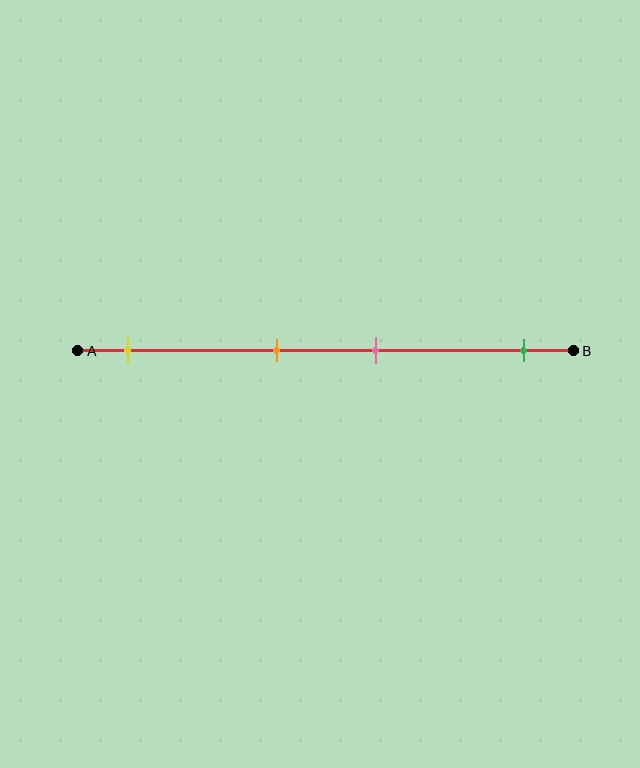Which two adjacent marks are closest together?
The orange and pink marks are the closest adjacent pair.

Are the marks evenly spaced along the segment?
No, the marks are not evenly spaced.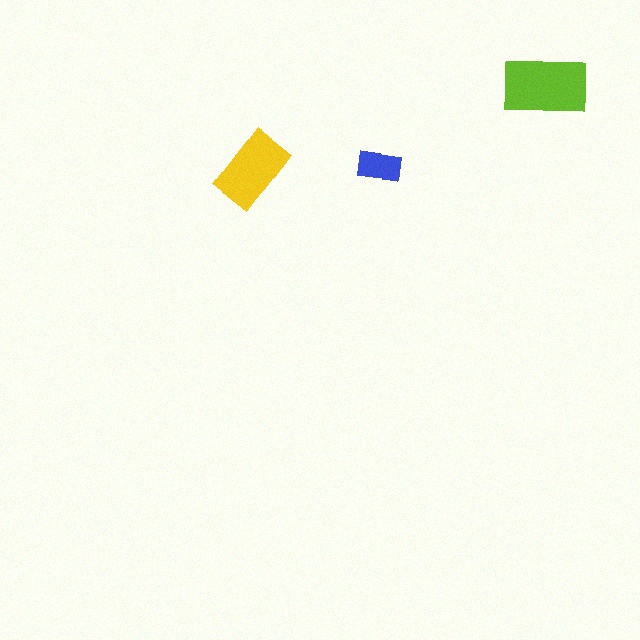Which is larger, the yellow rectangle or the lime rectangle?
The lime one.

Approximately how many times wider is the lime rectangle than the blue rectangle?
About 2 times wider.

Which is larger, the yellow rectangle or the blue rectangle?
The yellow one.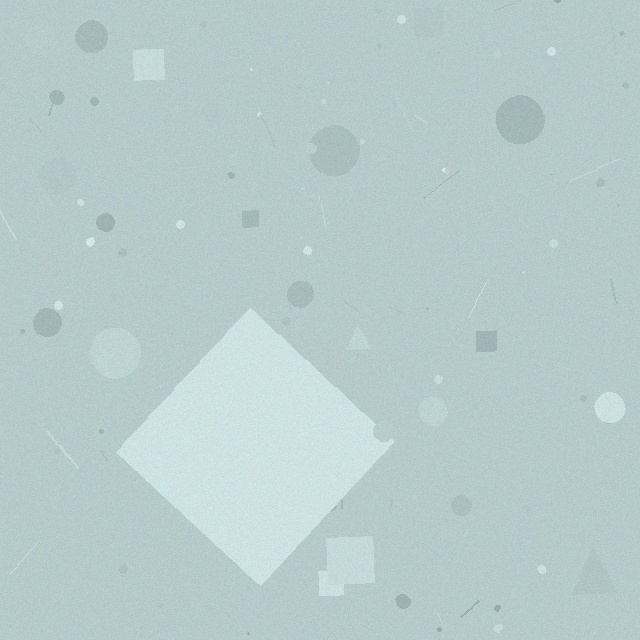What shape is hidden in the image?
A diamond is hidden in the image.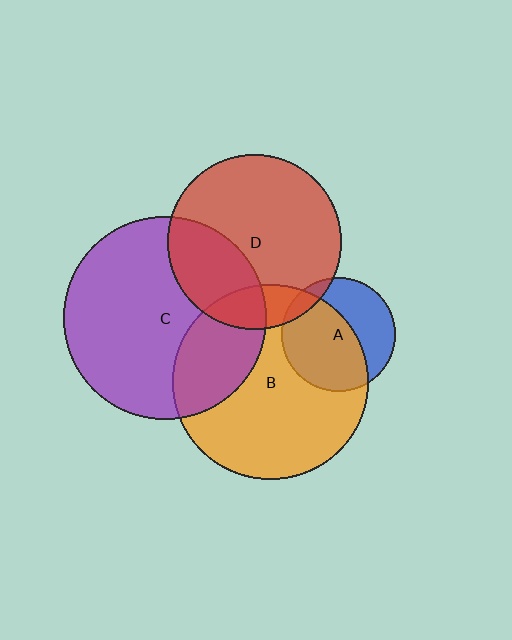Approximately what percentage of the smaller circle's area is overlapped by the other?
Approximately 60%.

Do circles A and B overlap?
Yes.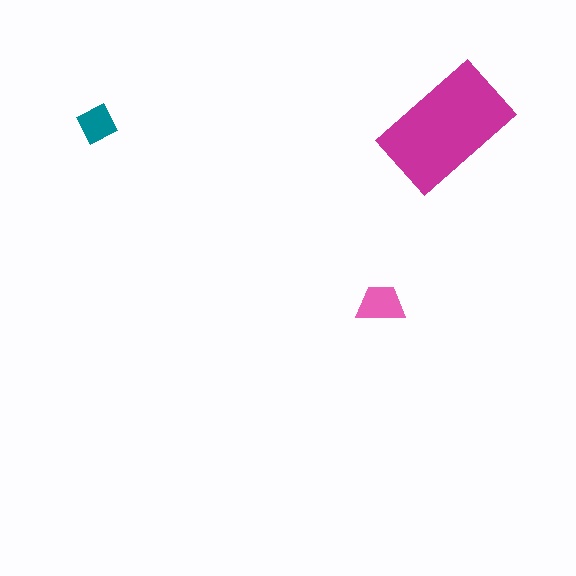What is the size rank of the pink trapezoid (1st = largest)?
2nd.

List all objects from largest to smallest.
The magenta rectangle, the pink trapezoid, the teal diamond.